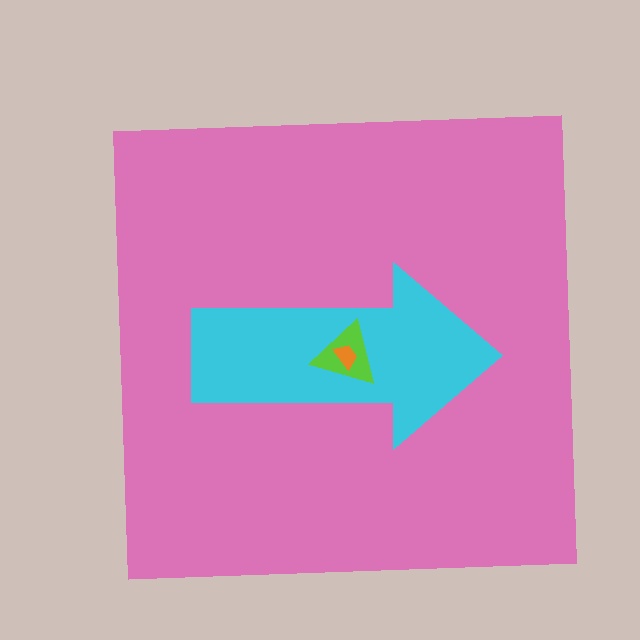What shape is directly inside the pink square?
The cyan arrow.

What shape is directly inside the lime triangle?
The orange trapezoid.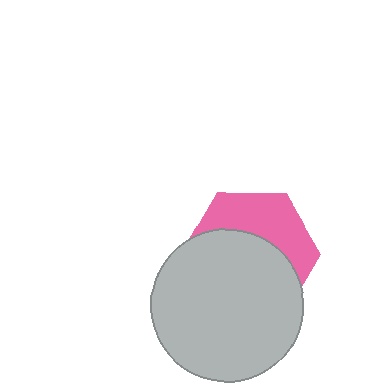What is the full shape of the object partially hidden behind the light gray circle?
The partially hidden object is a pink hexagon.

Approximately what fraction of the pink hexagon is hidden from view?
Roughly 60% of the pink hexagon is hidden behind the light gray circle.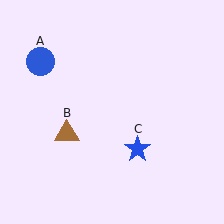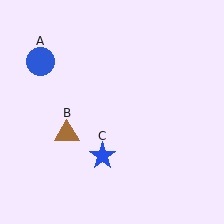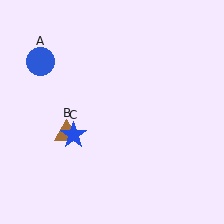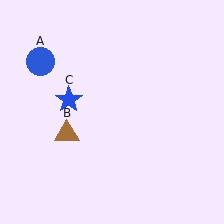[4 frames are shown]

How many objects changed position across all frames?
1 object changed position: blue star (object C).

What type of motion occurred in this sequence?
The blue star (object C) rotated clockwise around the center of the scene.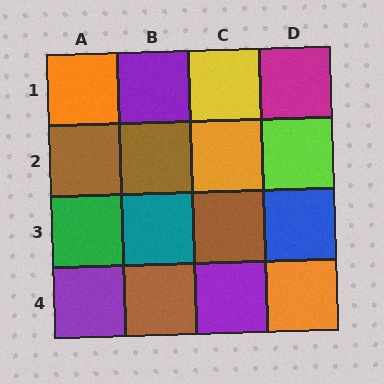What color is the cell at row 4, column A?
Purple.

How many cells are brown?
4 cells are brown.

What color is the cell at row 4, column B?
Brown.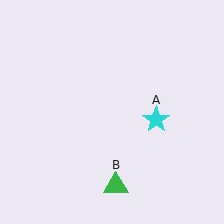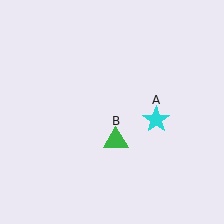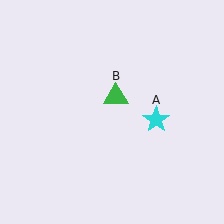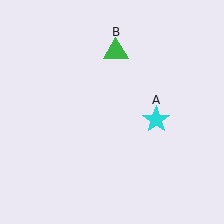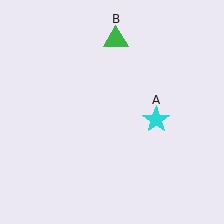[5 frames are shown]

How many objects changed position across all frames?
1 object changed position: green triangle (object B).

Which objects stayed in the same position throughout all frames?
Cyan star (object A) remained stationary.